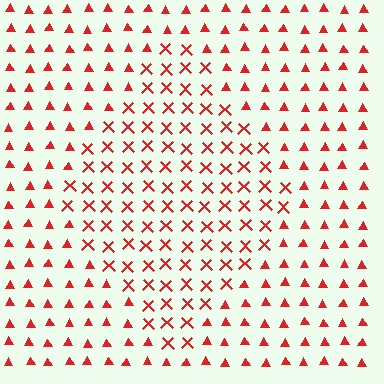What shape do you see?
I see a diamond.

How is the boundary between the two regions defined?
The boundary is defined by a change in element shape: X marks inside vs. triangles outside. All elements share the same color and spacing.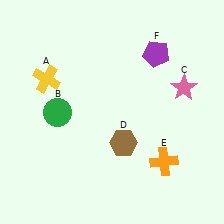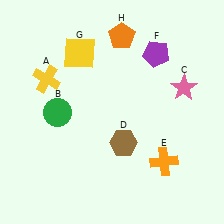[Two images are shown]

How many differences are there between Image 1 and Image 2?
There are 2 differences between the two images.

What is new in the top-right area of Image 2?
An orange pentagon (H) was added in the top-right area of Image 2.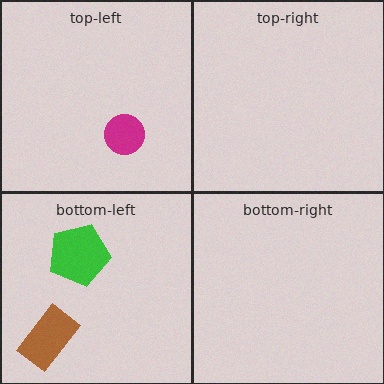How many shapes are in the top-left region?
1.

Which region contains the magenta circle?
The top-left region.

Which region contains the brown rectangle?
The bottom-left region.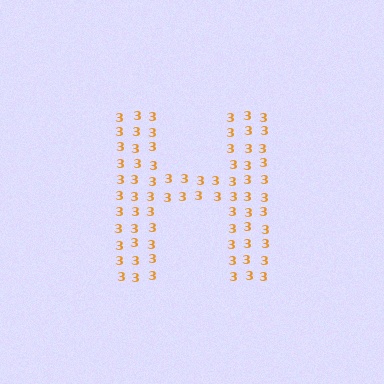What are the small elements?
The small elements are digit 3's.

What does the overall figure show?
The overall figure shows the letter H.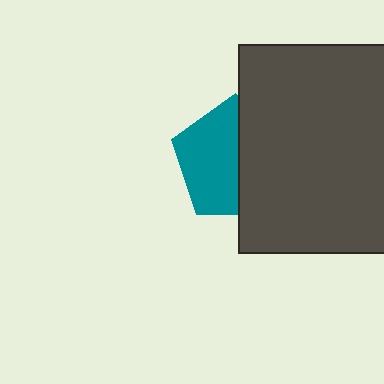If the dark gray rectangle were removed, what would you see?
You would see the complete teal pentagon.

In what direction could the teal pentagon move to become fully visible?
The teal pentagon could move left. That would shift it out from behind the dark gray rectangle entirely.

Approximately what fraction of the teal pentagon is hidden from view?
Roughly 48% of the teal pentagon is hidden behind the dark gray rectangle.